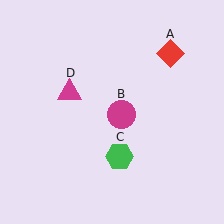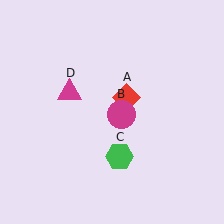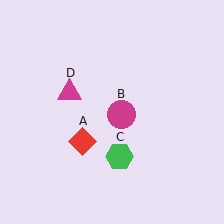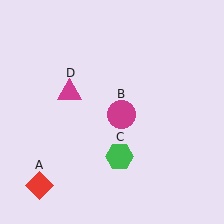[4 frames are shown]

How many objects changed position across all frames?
1 object changed position: red diamond (object A).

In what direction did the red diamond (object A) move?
The red diamond (object A) moved down and to the left.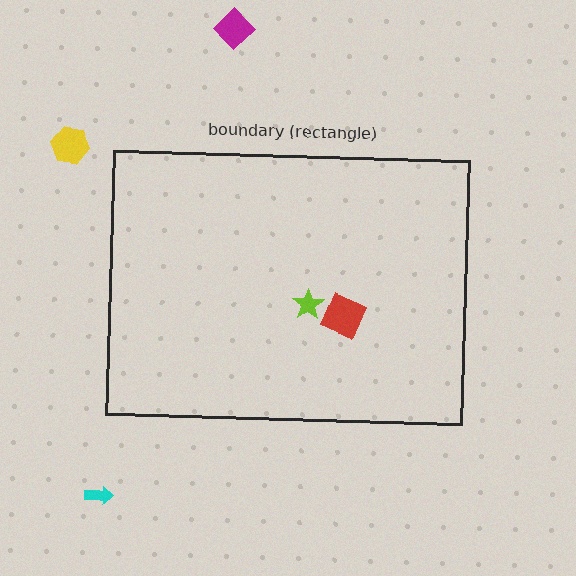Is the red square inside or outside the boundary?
Inside.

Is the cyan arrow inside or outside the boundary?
Outside.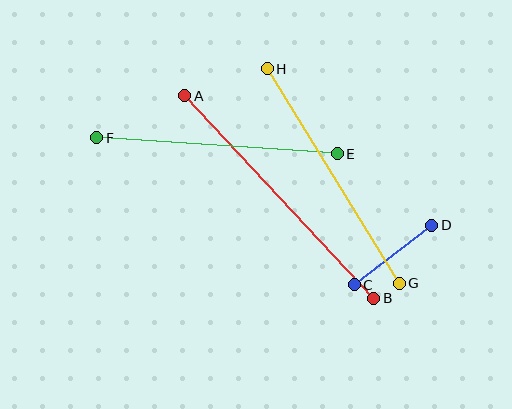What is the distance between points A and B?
The distance is approximately 277 pixels.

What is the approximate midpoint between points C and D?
The midpoint is at approximately (393, 255) pixels.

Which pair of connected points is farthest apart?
Points A and B are farthest apart.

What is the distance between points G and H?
The distance is approximately 252 pixels.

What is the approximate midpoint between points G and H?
The midpoint is at approximately (333, 176) pixels.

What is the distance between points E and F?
The distance is approximately 241 pixels.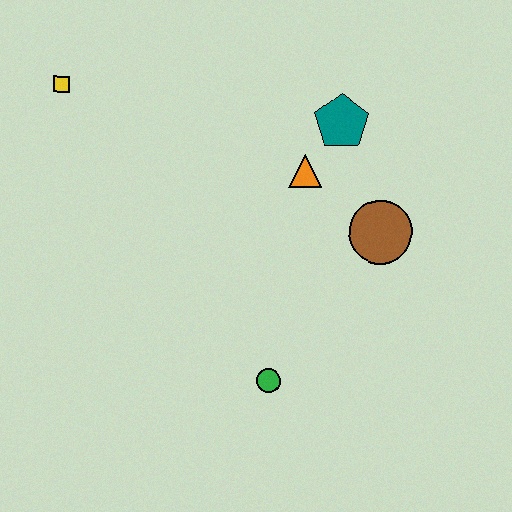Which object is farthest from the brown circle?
The yellow square is farthest from the brown circle.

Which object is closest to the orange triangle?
The teal pentagon is closest to the orange triangle.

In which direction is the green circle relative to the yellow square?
The green circle is below the yellow square.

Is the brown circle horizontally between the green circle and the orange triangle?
No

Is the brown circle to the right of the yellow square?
Yes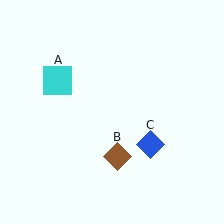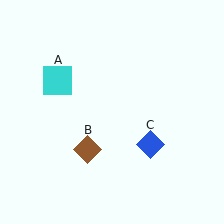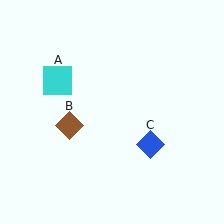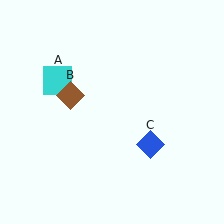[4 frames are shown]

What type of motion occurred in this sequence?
The brown diamond (object B) rotated clockwise around the center of the scene.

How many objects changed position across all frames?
1 object changed position: brown diamond (object B).